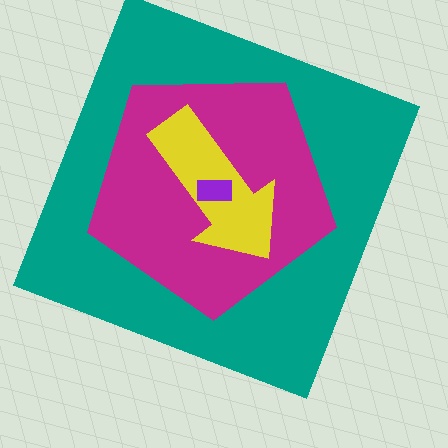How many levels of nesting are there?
4.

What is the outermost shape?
The teal square.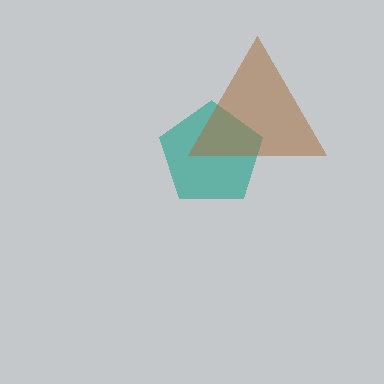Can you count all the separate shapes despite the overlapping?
Yes, there are 2 separate shapes.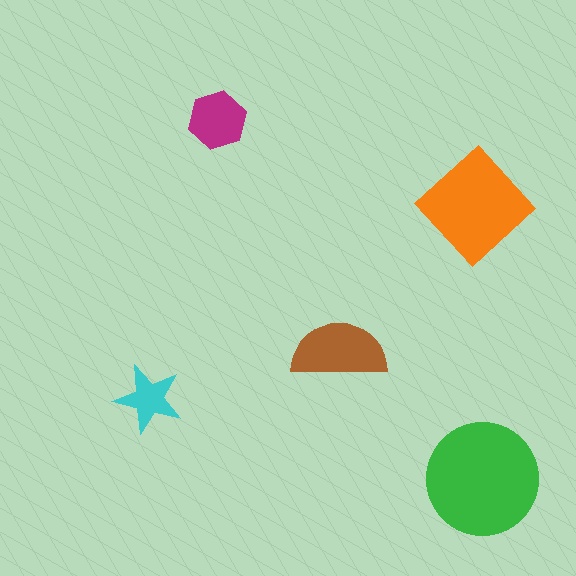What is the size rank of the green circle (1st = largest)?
1st.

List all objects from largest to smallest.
The green circle, the orange diamond, the brown semicircle, the magenta hexagon, the cyan star.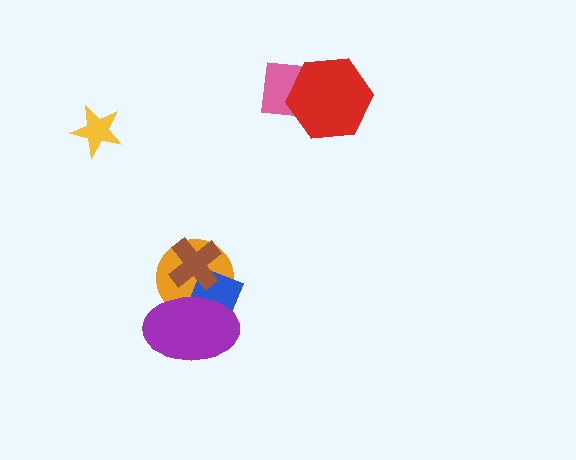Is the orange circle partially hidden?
Yes, it is partially covered by another shape.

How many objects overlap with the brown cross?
3 objects overlap with the brown cross.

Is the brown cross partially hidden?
No, no other shape covers it.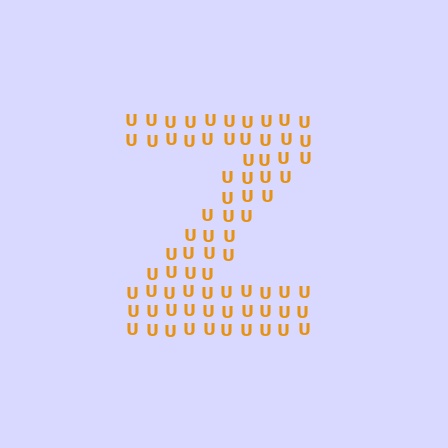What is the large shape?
The large shape is the letter Z.